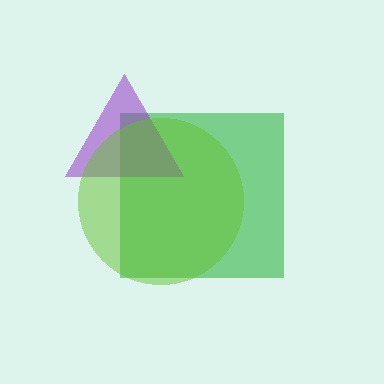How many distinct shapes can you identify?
There are 3 distinct shapes: a green square, a purple triangle, a lime circle.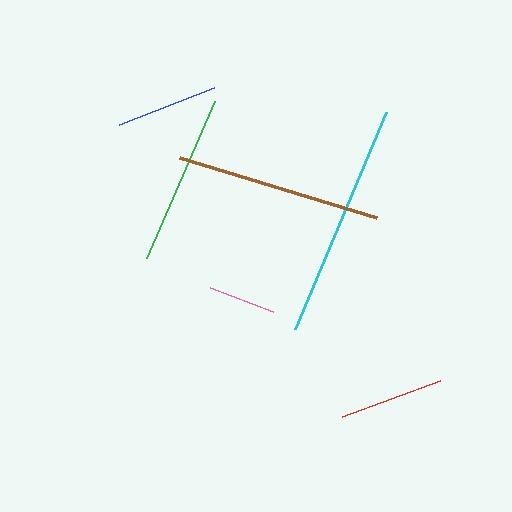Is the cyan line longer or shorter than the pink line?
The cyan line is longer than the pink line.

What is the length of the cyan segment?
The cyan segment is approximately 235 pixels long.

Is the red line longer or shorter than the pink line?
The red line is longer than the pink line.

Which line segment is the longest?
The cyan line is the longest at approximately 235 pixels.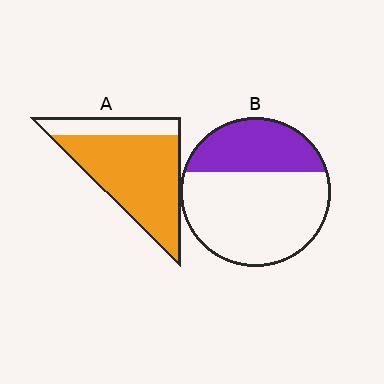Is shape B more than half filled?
No.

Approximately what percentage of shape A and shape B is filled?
A is approximately 80% and B is approximately 35%.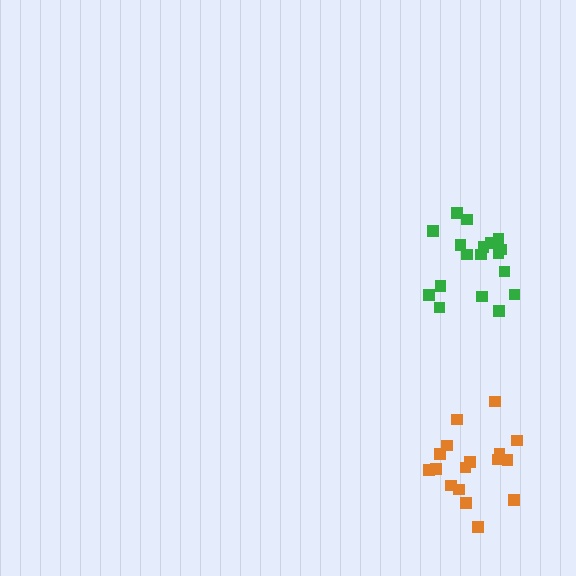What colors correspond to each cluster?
The clusters are colored: orange, green.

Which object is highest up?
The green cluster is topmost.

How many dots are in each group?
Group 1: 17 dots, Group 2: 18 dots (35 total).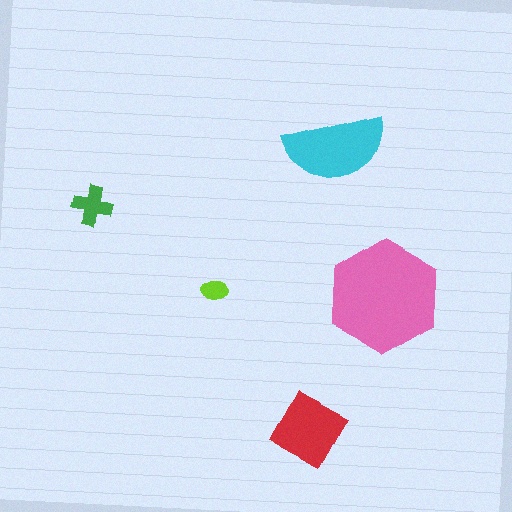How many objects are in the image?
There are 5 objects in the image.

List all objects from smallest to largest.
The lime ellipse, the green cross, the red square, the cyan semicircle, the pink hexagon.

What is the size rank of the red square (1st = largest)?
3rd.